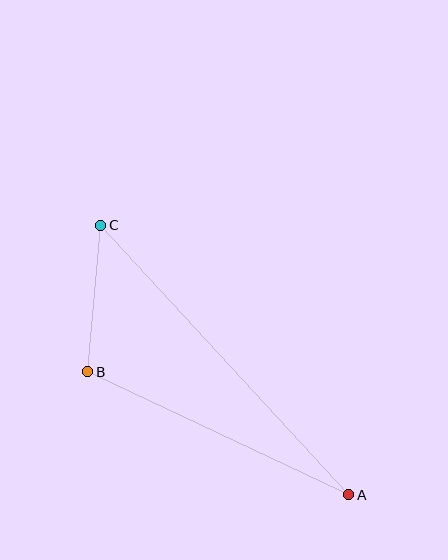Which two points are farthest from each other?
Points A and C are farthest from each other.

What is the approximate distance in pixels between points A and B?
The distance between A and B is approximately 289 pixels.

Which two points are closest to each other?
Points B and C are closest to each other.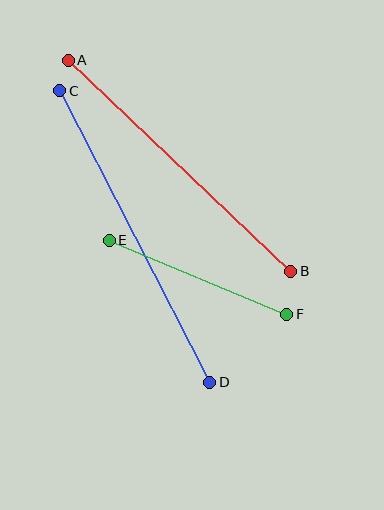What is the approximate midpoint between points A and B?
The midpoint is at approximately (179, 166) pixels.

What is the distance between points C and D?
The distance is approximately 328 pixels.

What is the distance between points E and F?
The distance is approximately 192 pixels.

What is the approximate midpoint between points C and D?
The midpoint is at approximately (135, 236) pixels.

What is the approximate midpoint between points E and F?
The midpoint is at approximately (198, 277) pixels.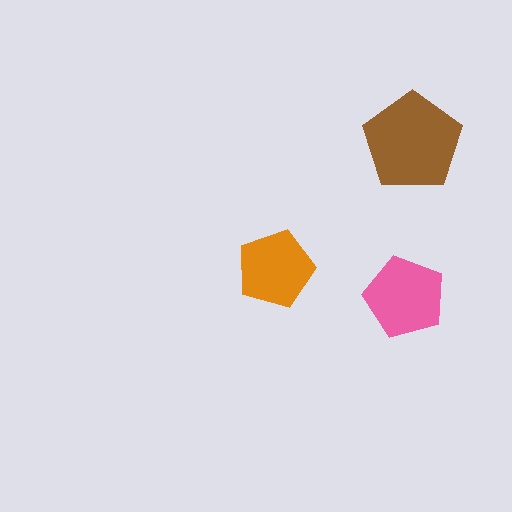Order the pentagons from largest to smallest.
the brown one, the pink one, the orange one.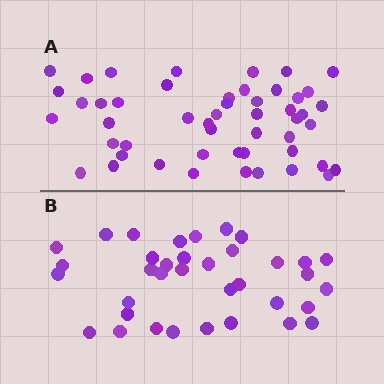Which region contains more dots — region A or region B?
Region A (the top region) has more dots.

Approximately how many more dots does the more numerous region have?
Region A has approximately 15 more dots than region B.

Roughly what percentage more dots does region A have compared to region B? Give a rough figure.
About 40% more.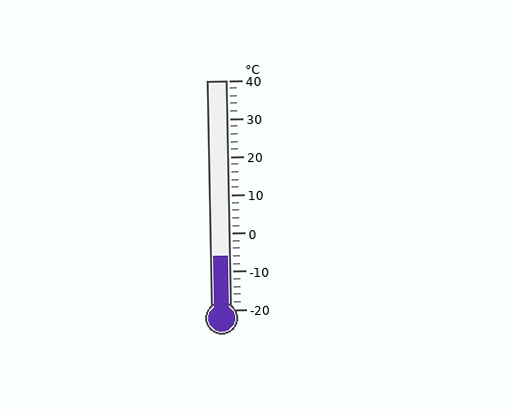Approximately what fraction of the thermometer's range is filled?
The thermometer is filled to approximately 25% of its range.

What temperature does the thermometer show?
The thermometer shows approximately -6°C.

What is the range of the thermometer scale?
The thermometer scale ranges from -20°C to 40°C.